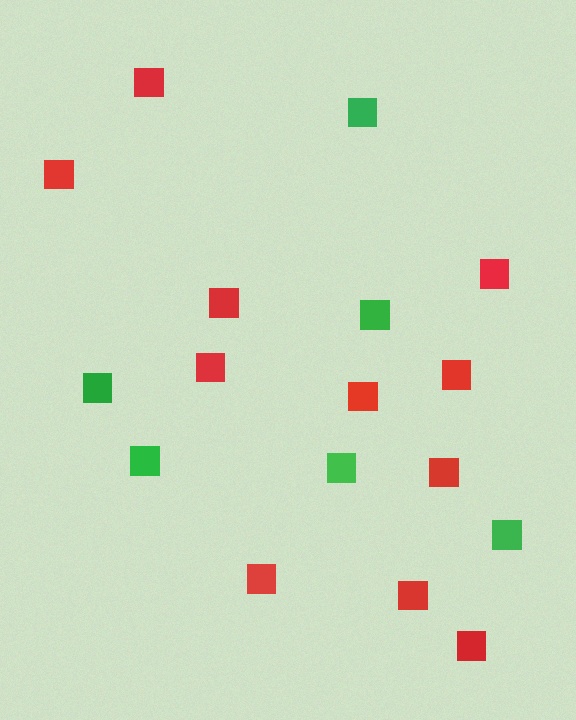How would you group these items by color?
There are 2 groups: one group of red squares (11) and one group of green squares (6).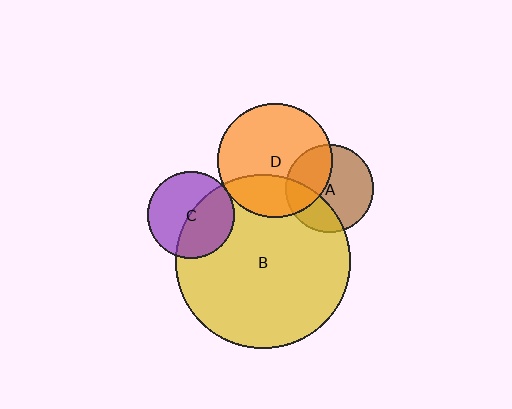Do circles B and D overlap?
Yes.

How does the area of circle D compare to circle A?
Approximately 1.7 times.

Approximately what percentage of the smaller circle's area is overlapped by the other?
Approximately 30%.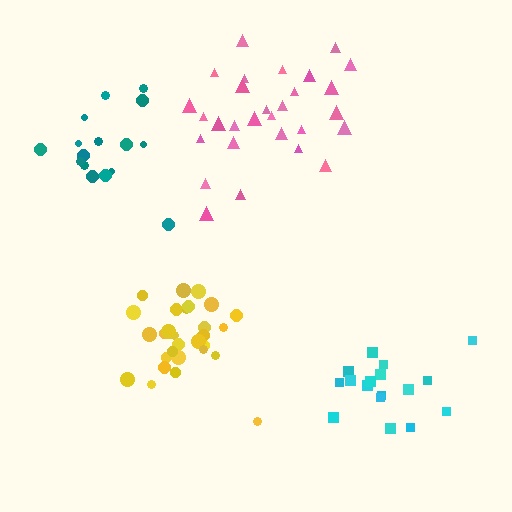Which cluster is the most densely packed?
Yellow.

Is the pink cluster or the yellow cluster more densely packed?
Yellow.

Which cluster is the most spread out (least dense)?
Pink.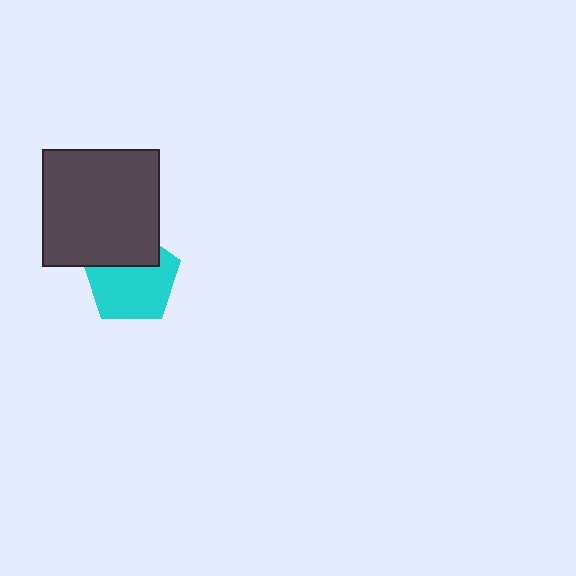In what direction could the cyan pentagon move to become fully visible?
The cyan pentagon could move down. That would shift it out from behind the dark gray square entirely.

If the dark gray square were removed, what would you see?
You would see the complete cyan pentagon.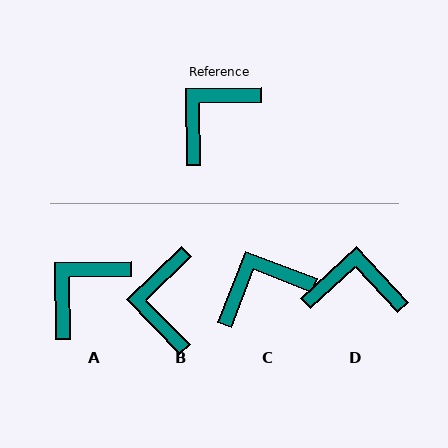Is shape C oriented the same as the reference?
No, it is off by about 22 degrees.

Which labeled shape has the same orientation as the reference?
A.